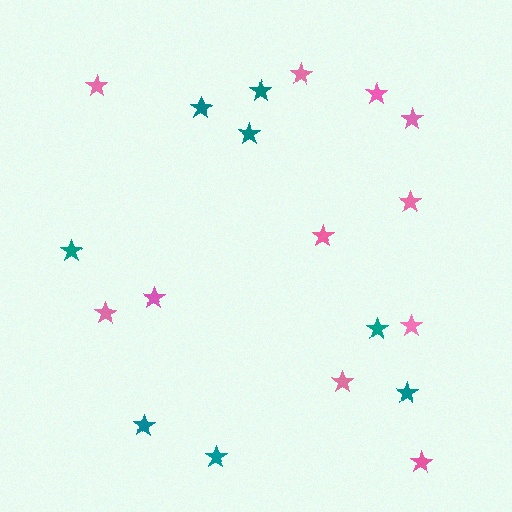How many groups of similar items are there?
There are 2 groups: one group of pink stars (11) and one group of teal stars (8).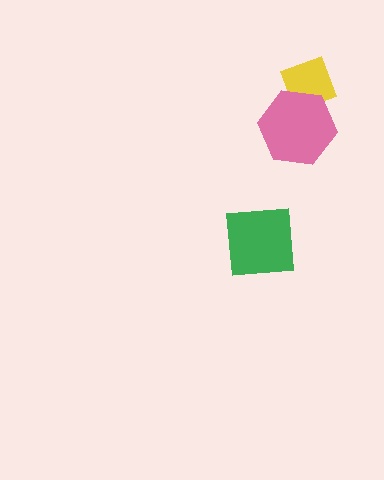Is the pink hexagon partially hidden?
No, no other shape covers it.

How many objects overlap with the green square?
0 objects overlap with the green square.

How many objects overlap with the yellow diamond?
1 object overlaps with the yellow diamond.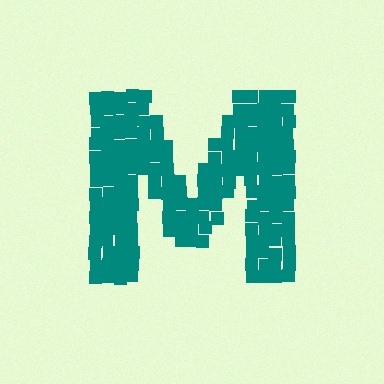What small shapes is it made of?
It is made of small squares.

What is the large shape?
The large shape is the letter M.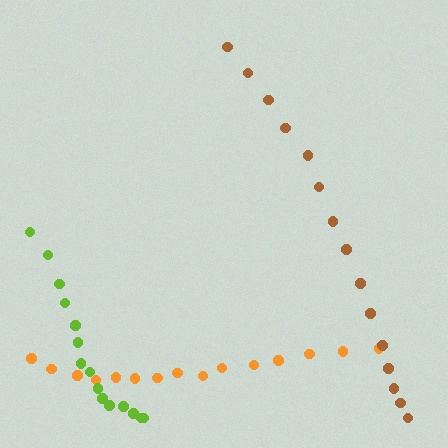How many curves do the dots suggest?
There are 3 distinct paths.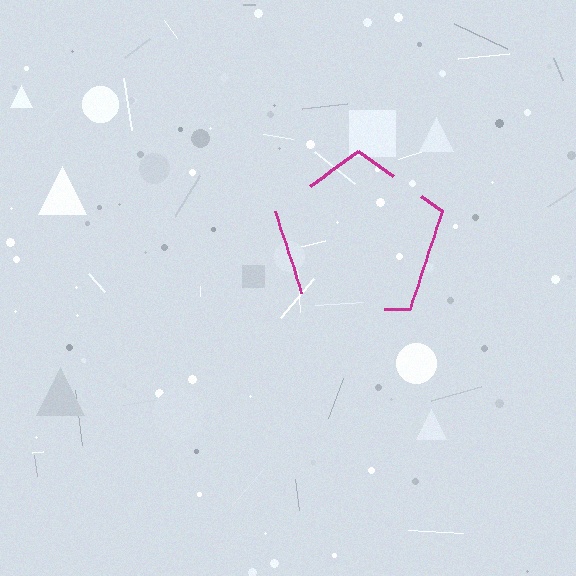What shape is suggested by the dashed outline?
The dashed outline suggests a pentagon.